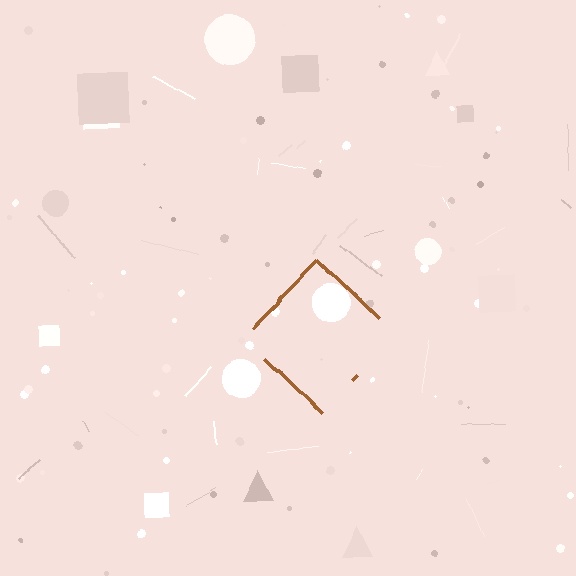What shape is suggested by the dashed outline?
The dashed outline suggests a diamond.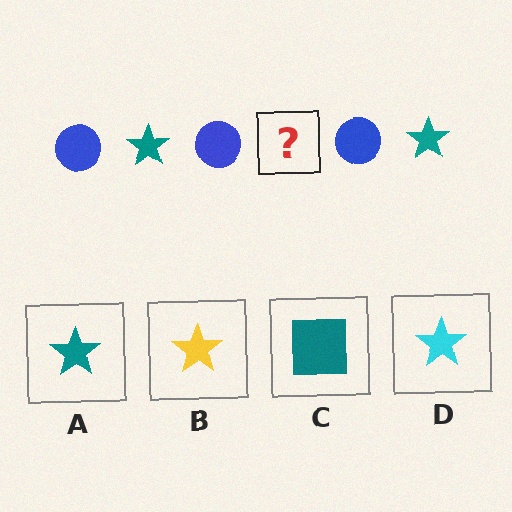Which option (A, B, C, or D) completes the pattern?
A.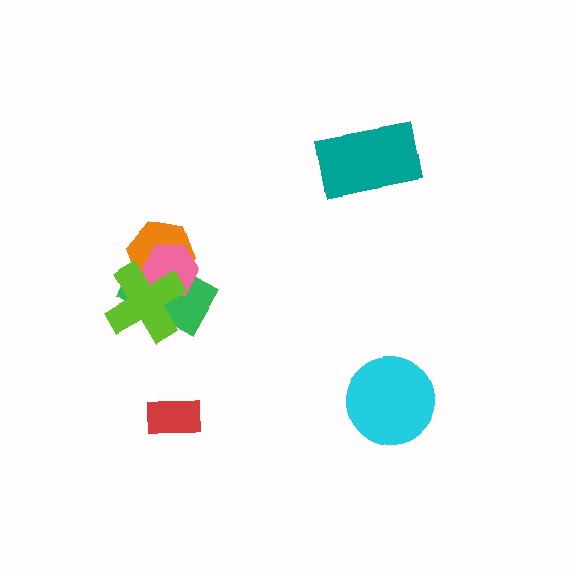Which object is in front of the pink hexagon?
The lime cross is in front of the pink hexagon.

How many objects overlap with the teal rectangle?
0 objects overlap with the teal rectangle.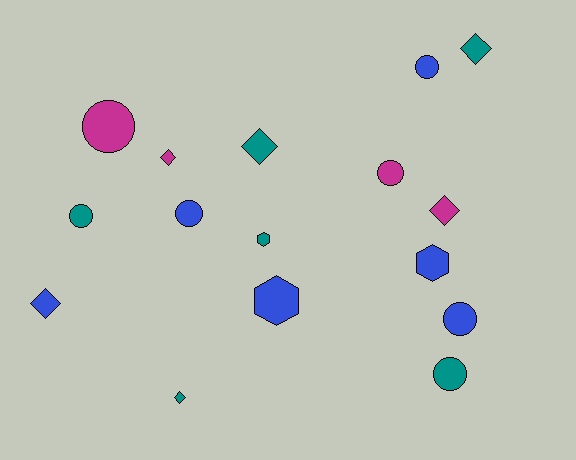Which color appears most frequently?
Blue, with 6 objects.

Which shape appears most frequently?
Circle, with 7 objects.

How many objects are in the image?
There are 16 objects.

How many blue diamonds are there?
There is 1 blue diamond.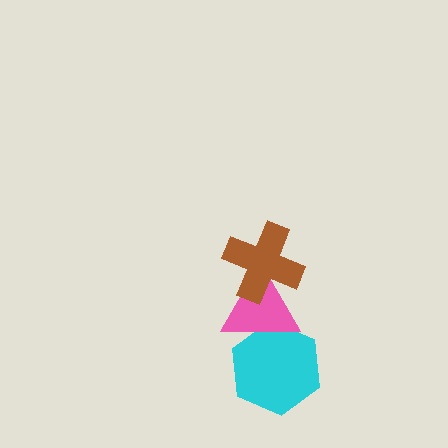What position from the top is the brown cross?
The brown cross is 1st from the top.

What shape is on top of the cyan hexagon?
The pink triangle is on top of the cyan hexagon.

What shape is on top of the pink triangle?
The brown cross is on top of the pink triangle.